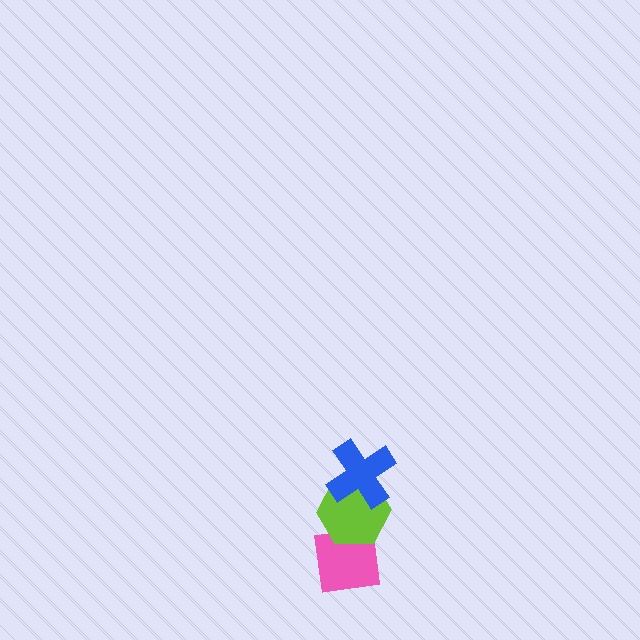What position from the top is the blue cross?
The blue cross is 1st from the top.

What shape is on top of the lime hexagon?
The blue cross is on top of the lime hexagon.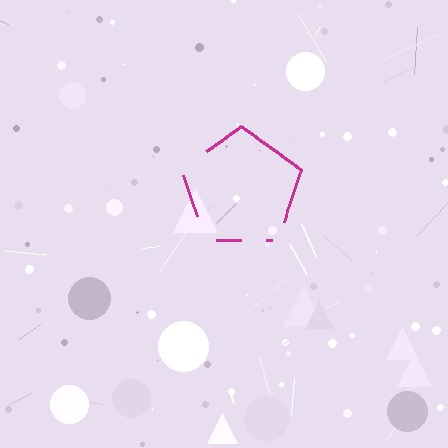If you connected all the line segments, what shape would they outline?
They would outline a pentagon.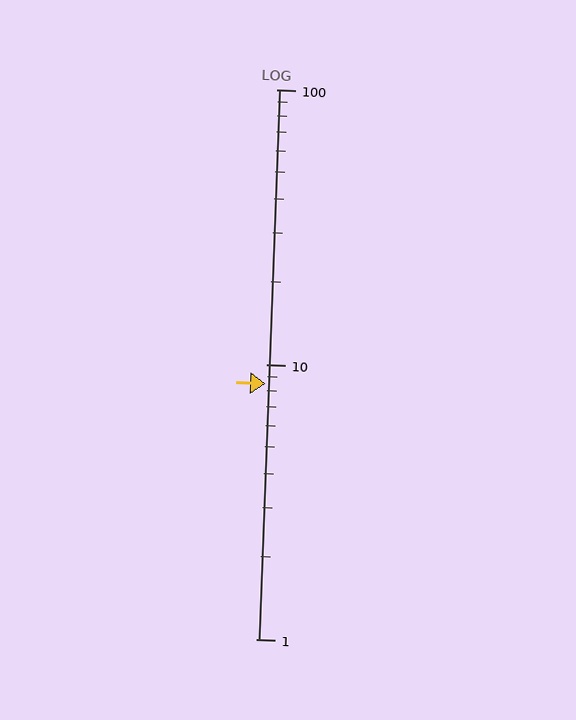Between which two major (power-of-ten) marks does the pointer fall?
The pointer is between 1 and 10.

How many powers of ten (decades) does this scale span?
The scale spans 2 decades, from 1 to 100.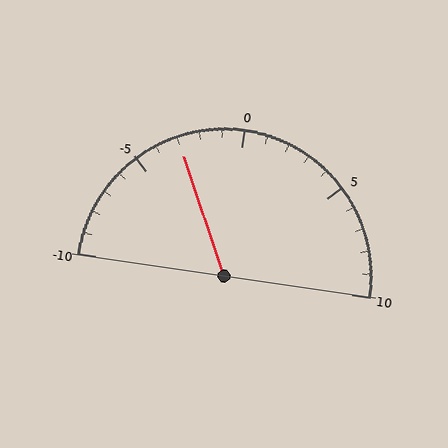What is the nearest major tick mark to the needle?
The nearest major tick mark is -5.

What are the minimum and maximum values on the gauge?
The gauge ranges from -10 to 10.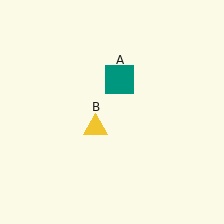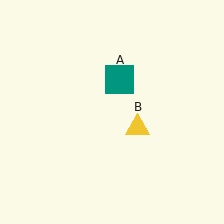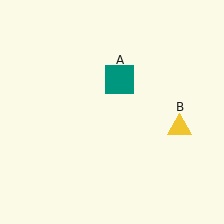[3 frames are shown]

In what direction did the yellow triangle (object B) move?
The yellow triangle (object B) moved right.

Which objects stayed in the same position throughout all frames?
Teal square (object A) remained stationary.